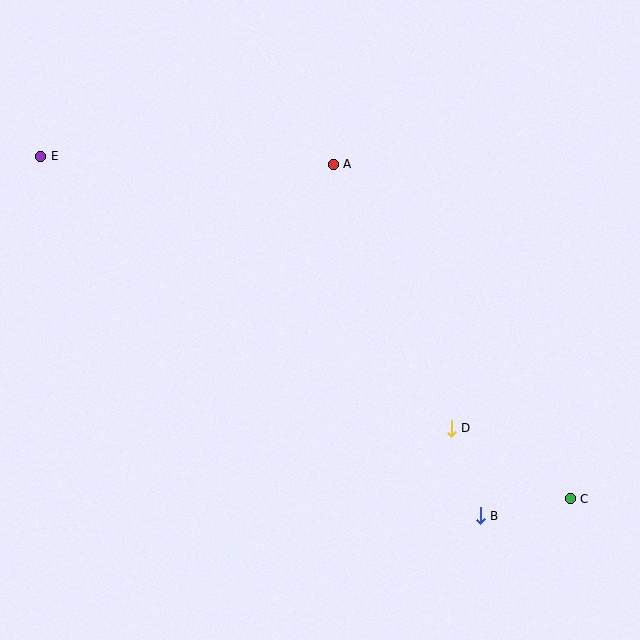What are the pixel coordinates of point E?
Point E is at (41, 156).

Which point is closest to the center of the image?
Point A at (333, 164) is closest to the center.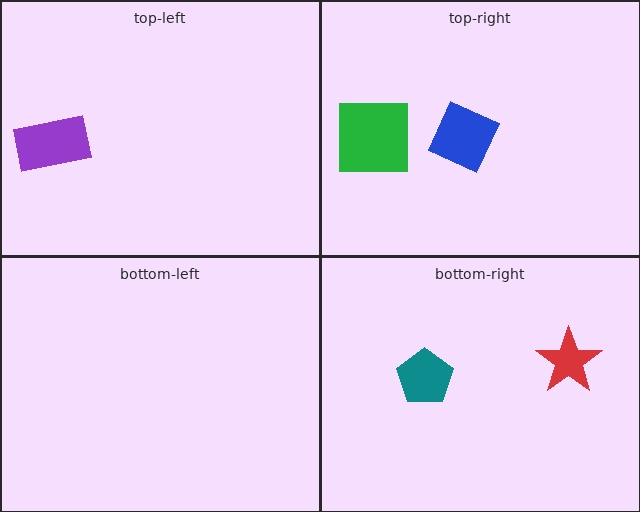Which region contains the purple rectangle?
The top-left region.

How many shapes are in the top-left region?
1.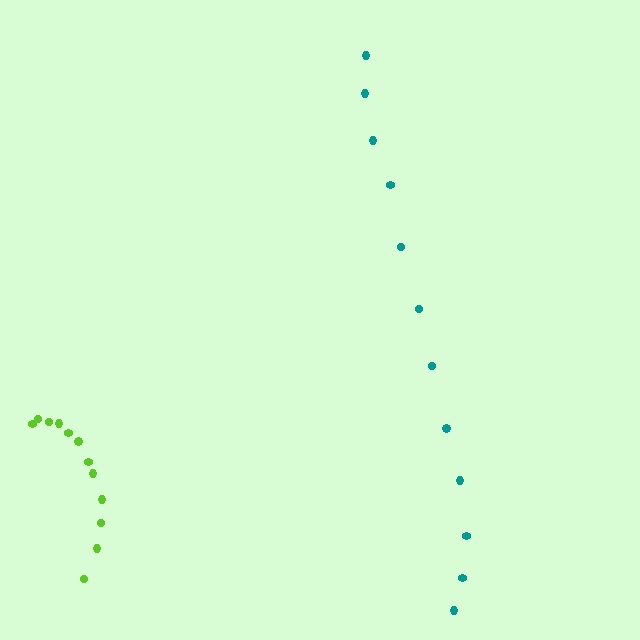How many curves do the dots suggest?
There are 2 distinct paths.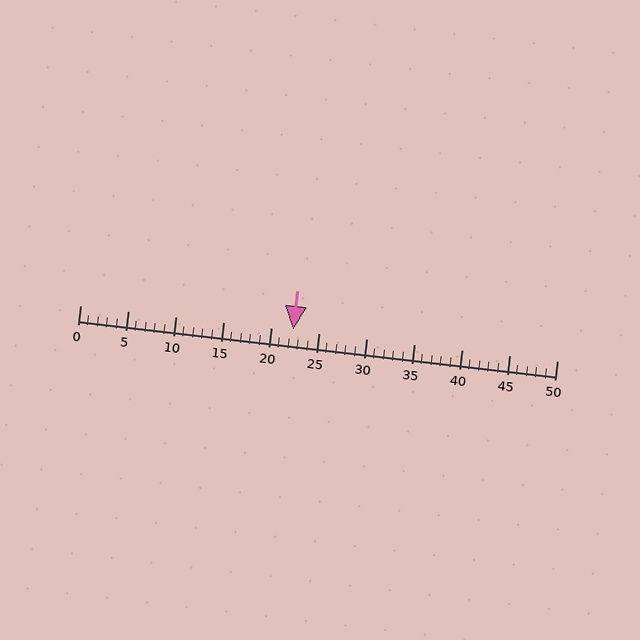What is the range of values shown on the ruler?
The ruler shows values from 0 to 50.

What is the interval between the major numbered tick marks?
The major tick marks are spaced 5 units apart.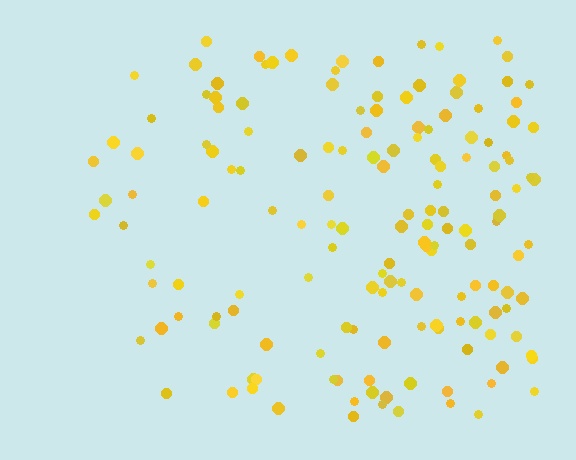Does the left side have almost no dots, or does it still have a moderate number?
Still a moderate number, just noticeably fewer than the right.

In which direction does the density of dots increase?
From left to right, with the right side densest.